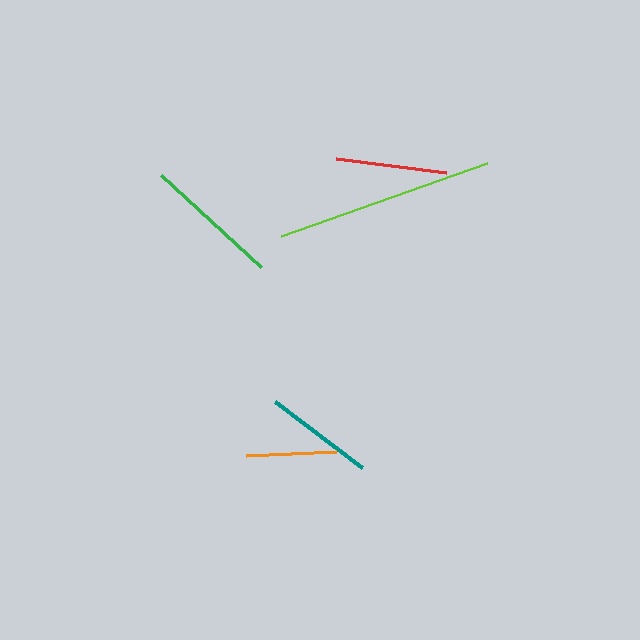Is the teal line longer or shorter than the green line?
The green line is longer than the teal line.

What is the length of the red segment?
The red segment is approximately 111 pixels long.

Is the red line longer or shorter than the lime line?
The lime line is longer than the red line.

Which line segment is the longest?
The lime line is the longest at approximately 218 pixels.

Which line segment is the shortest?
The orange line is the shortest at approximately 90 pixels.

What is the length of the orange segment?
The orange segment is approximately 90 pixels long.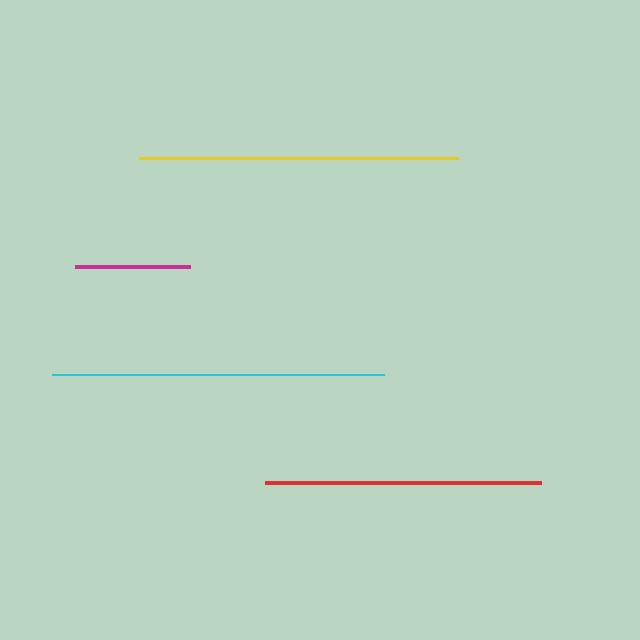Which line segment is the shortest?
The magenta line is the shortest at approximately 115 pixels.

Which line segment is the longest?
The cyan line is the longest at approximately 332 pixels.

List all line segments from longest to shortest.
From longest to shortest: cyan, yellow, red, magenta.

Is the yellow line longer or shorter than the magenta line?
The yellow line is longer than the magenta line.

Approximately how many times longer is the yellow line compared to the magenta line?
The yellow line is approximately 2.8 times the length of the magenta line.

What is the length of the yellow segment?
The yellow segment is approximately 318 pixels long.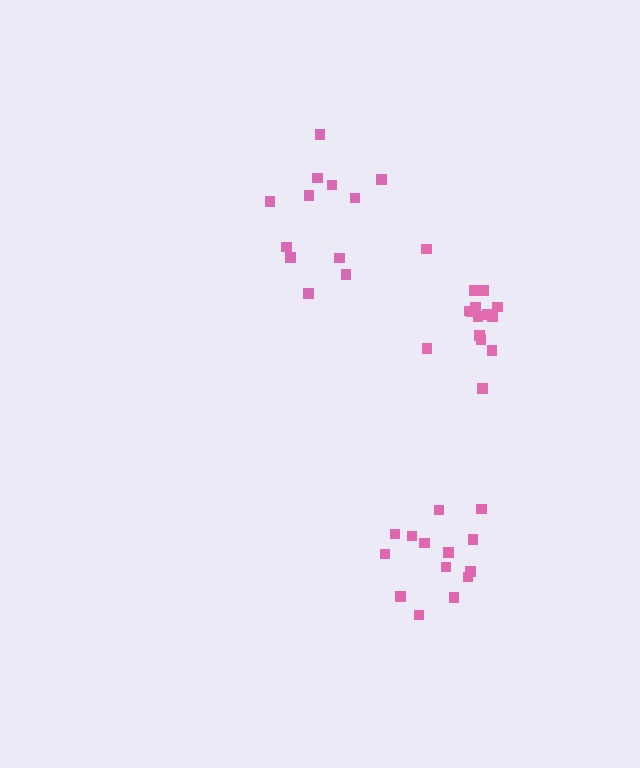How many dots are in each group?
Group 1: 12 dots, Group 2: 14 dots, Group 3: 15 dots (41 total).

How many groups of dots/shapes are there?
There are 3 groups.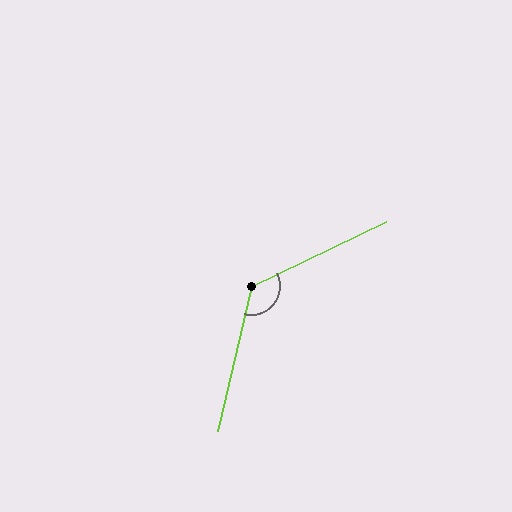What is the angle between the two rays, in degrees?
Approximately 129 degrees.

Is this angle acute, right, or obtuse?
It is obtuse.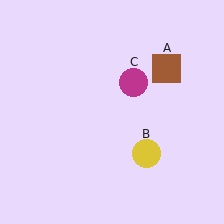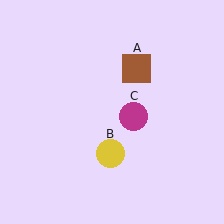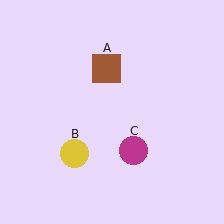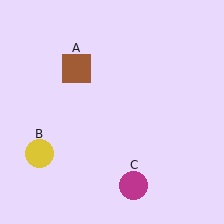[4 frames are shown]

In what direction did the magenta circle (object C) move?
The magenta circle (object C) moved down.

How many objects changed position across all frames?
3 objects changed position: brown square (object A), yellow circle (object B), magenta circle (object C).